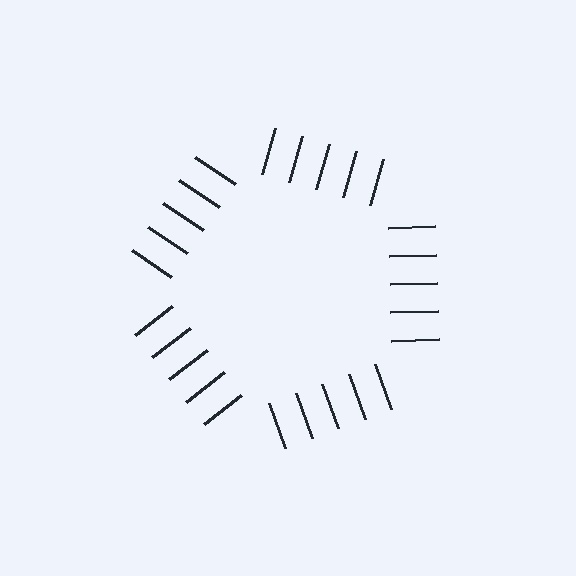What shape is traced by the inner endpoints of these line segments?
An illusory pentagon — the line segments terminate on its edges but no continuous stroke is drawn.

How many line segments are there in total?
25 — 5 along each of the 5 edges.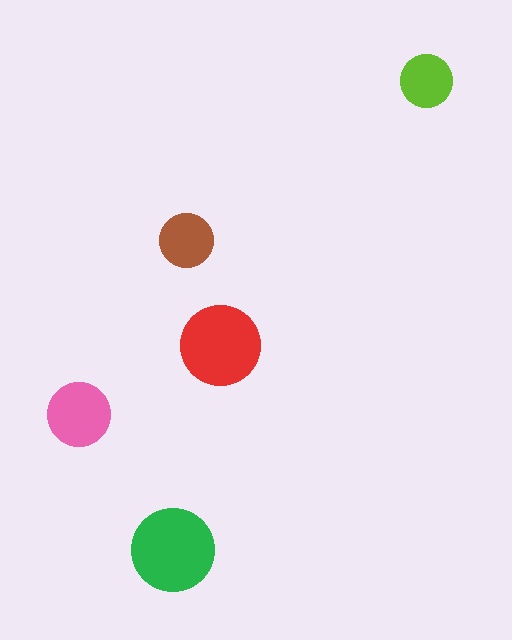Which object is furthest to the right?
The lime circle is rightmost.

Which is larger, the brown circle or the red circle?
The red one.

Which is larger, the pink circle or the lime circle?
The pink one.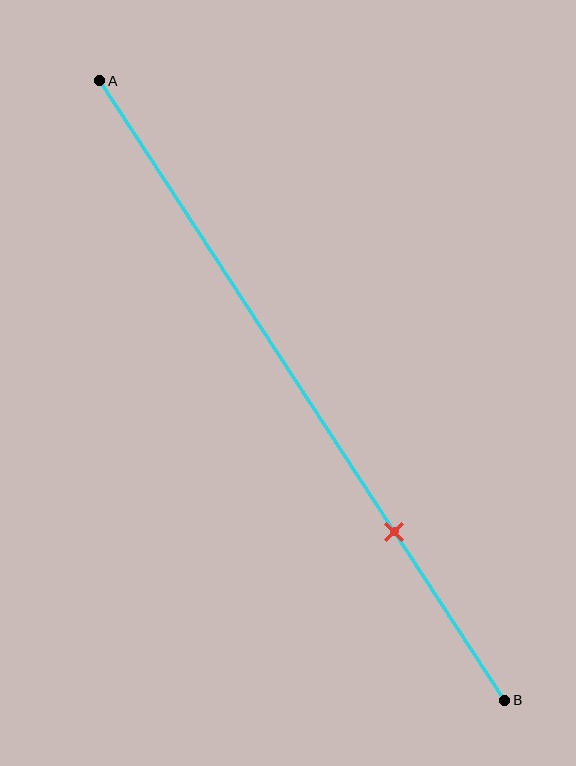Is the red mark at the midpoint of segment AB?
No, the mark is at about 75% from A, not at the 50% midpoint.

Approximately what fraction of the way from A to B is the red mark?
The red mark is approximately 75% of the way from A to B.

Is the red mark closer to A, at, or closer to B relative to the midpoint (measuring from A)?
The red mark is closer to point B than the midpoint of segment AB.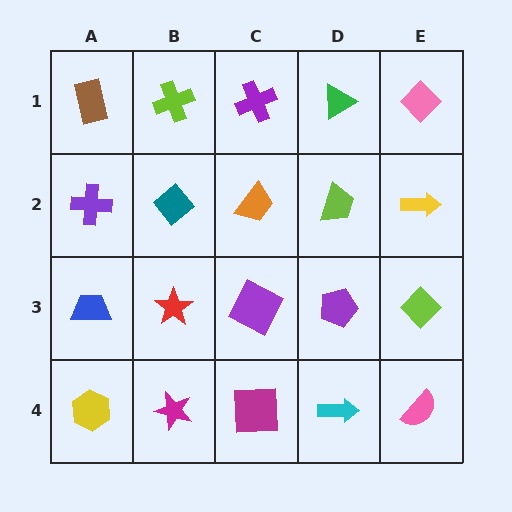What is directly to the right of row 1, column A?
A lime cross.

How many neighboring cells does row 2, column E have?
3.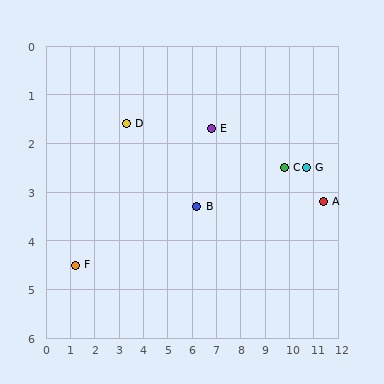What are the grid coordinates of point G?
Point G is at approximately (10.7, 2.5).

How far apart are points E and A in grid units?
Points E and A are about 4.8 grid units apart.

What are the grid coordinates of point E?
Point E is at approximately (6.8, 1.7).